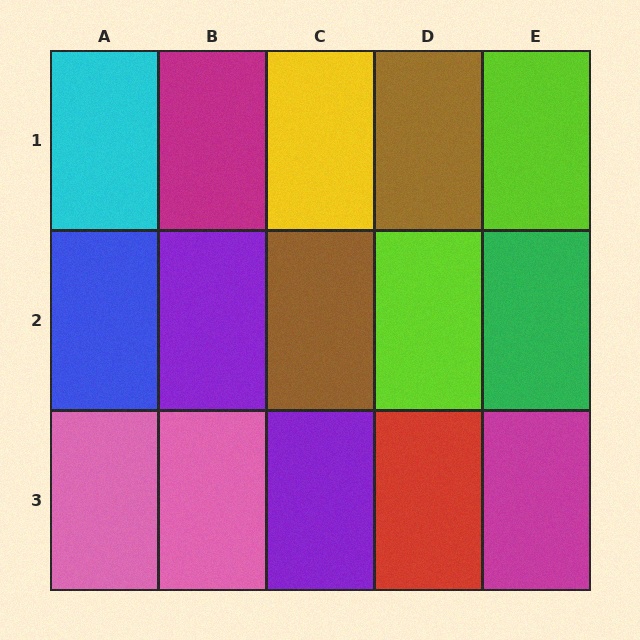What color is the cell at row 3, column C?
Purple.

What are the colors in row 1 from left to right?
Cyan, magenta, yellow, brown, lime.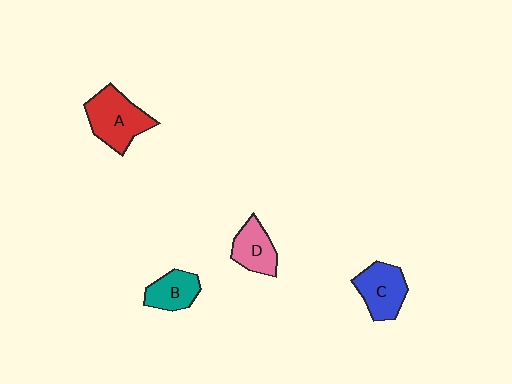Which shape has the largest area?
Shape A (red).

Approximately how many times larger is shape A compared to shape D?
Approximately 1.5 times.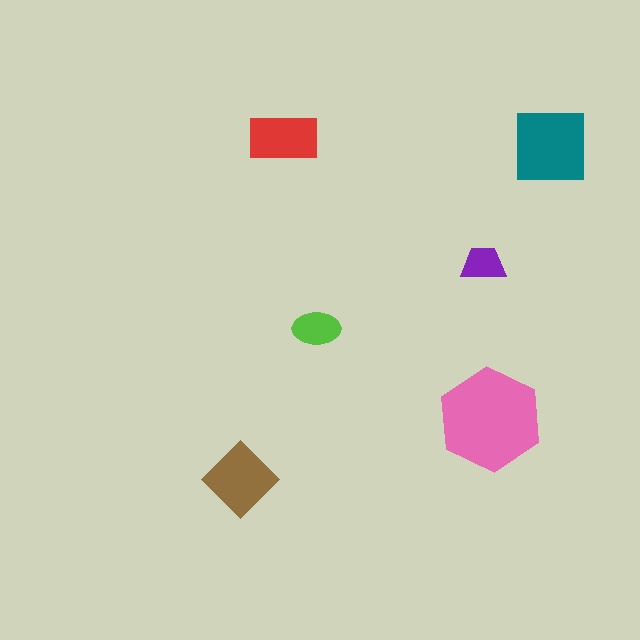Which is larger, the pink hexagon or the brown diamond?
The pink hexagon.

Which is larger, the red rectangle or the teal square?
The teal square.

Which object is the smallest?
The purple trapezoid.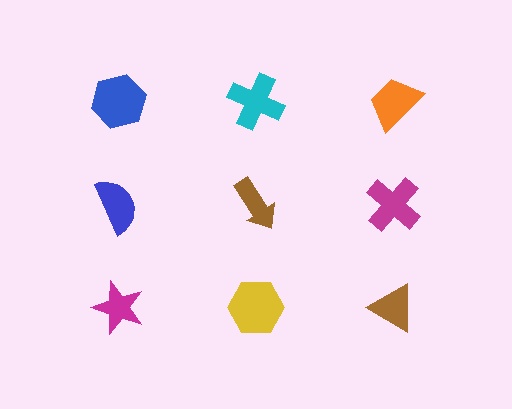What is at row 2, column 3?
A magenta cross.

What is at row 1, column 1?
A blue hexagon.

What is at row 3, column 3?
A brown triangle.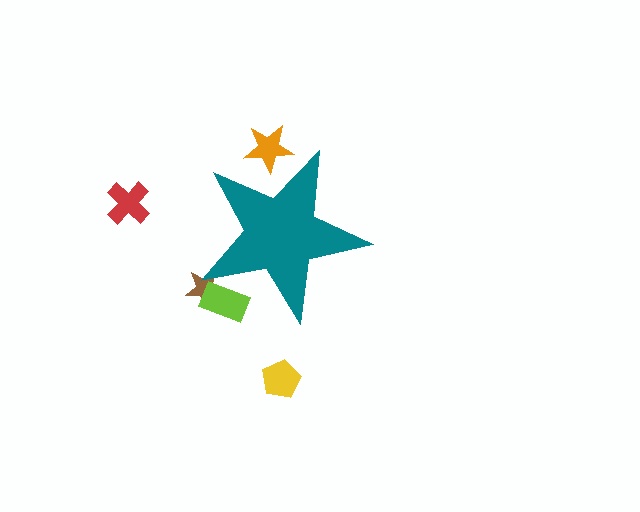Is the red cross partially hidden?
No, the red cross is fully visible.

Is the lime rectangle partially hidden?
Yes, the lime rectangle is partially hidden behind the teal star.